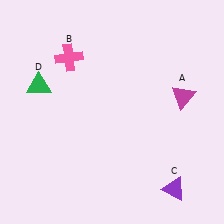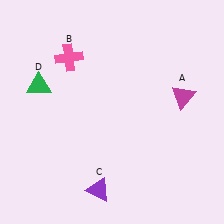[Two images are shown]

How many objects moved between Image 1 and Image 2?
1 object moved between the two images.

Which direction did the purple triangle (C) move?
The purple triangle (C) moved left.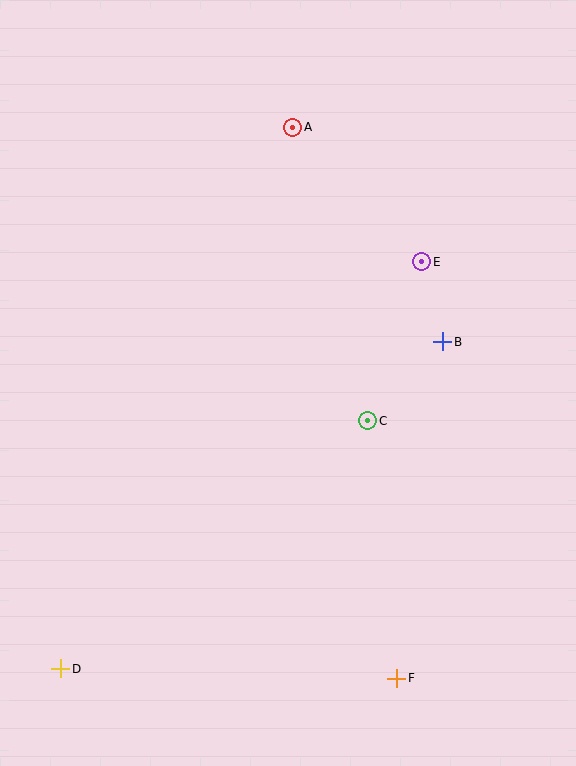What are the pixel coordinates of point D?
Point D is at (61, 669).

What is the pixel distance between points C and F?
The distance between C and F is 259 pixels.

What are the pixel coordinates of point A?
Point A is at (293, 127).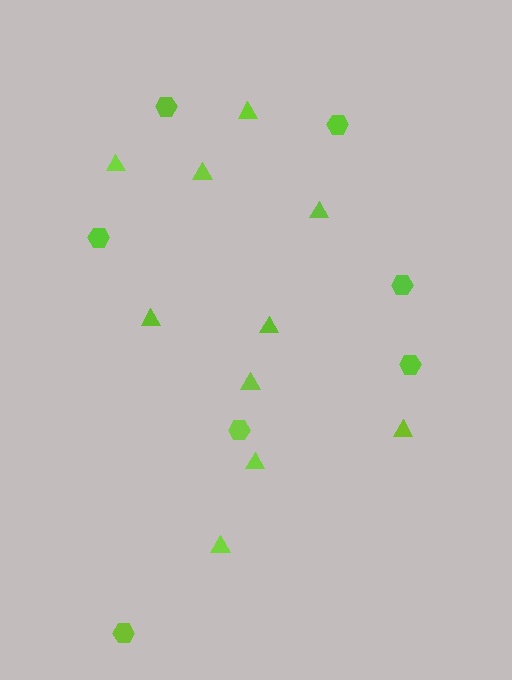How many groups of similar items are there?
There are 2 groups: one group of hexagons (7) and one group of triangles (10).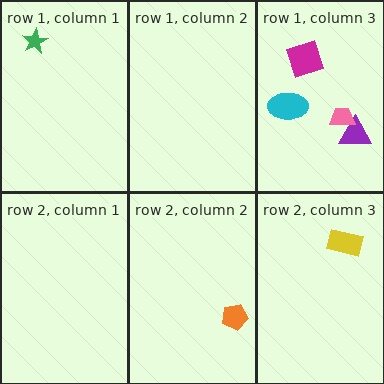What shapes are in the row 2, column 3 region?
The yellow rectangle.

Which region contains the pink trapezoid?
The row 1, column 3 region.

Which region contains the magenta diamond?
The row 1, column 3 region.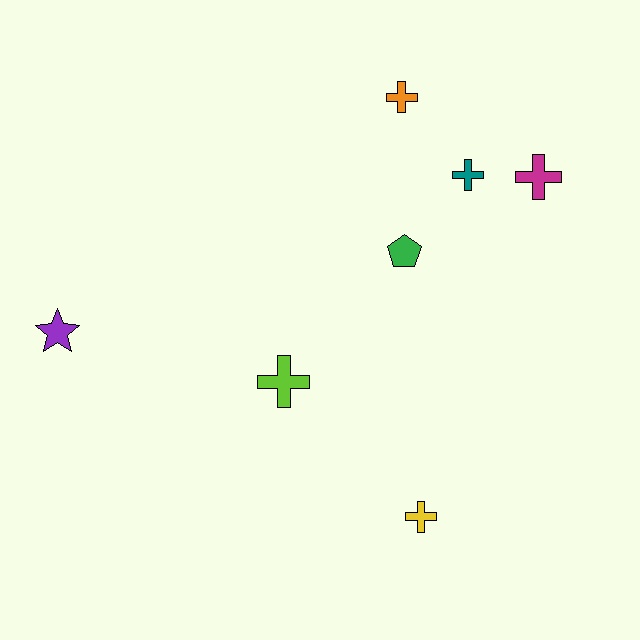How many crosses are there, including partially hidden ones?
There are 5 crosses.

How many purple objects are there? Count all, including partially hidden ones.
There is 1 purple object.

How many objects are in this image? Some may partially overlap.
There are 7 objects.